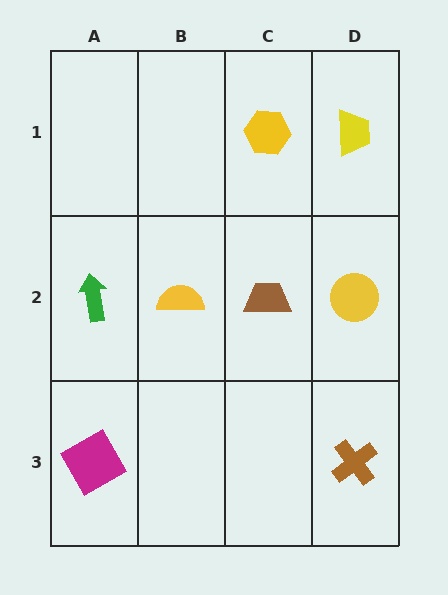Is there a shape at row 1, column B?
No, that cell is empty.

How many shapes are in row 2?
4 shapes.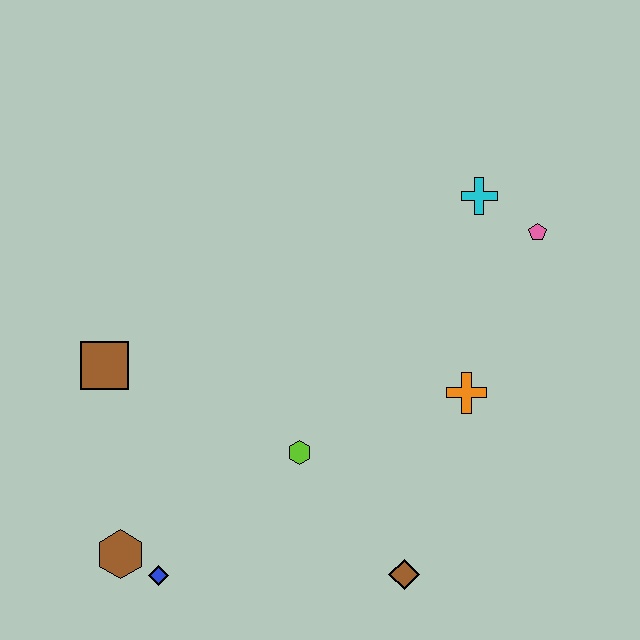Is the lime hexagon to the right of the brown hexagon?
Yes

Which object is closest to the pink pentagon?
The cyan cross is closest to the pink pentagon.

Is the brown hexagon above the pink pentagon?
No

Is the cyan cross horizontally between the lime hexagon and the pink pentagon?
Yes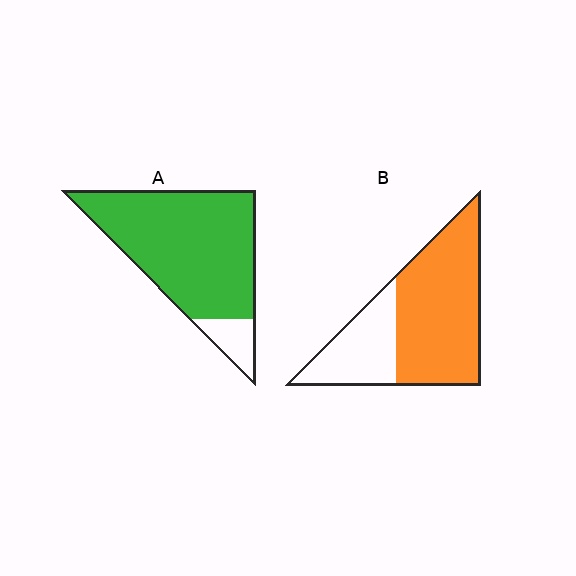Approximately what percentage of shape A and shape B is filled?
A is approximately 90% and B is approximately 70%.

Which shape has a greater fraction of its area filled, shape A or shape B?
Shape A.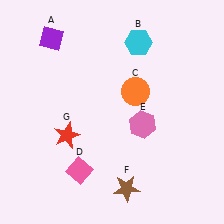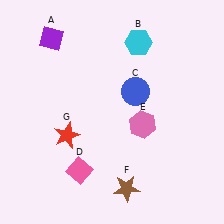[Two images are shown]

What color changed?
The circle (C) changed from orange in Image 1 to blue in Image 2.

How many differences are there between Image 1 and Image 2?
There is 1 difference between the two images.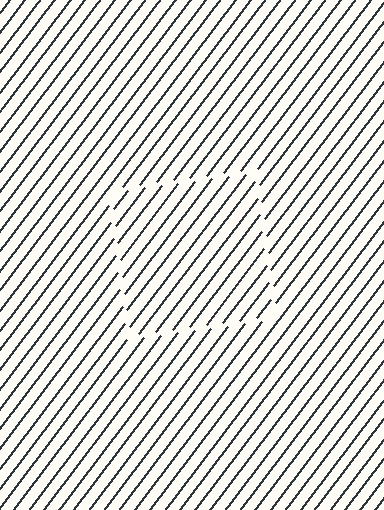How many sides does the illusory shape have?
4 sides — the line-ends trace a square.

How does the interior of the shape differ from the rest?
The interior of the shape contains the same grating, shifted by half a period — the contour is defined by the phase discontinuity where line-ends from the inner and outer gratings abut.